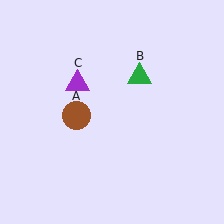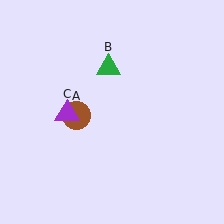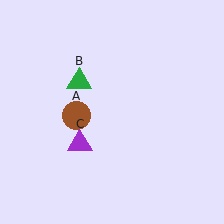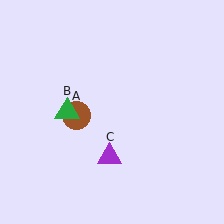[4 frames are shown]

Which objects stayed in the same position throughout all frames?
Brown circle (object A) remained stationary.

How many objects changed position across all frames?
2 objects changed position: green triangle (object B), purple triangle (object C).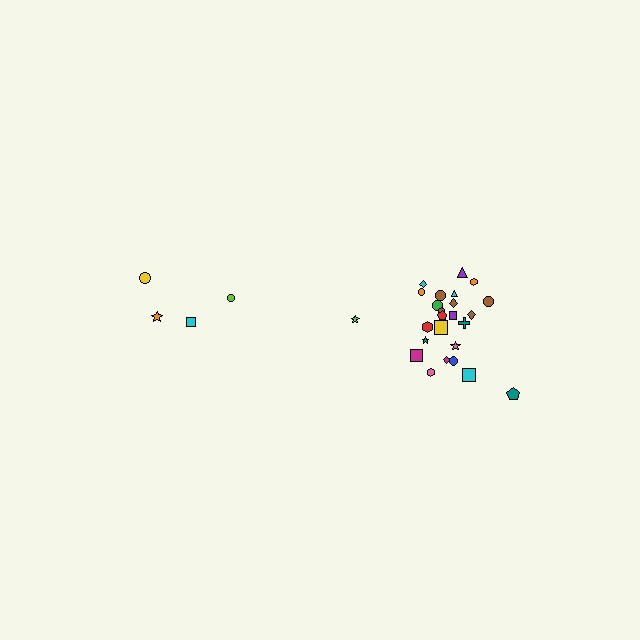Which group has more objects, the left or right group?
The right group.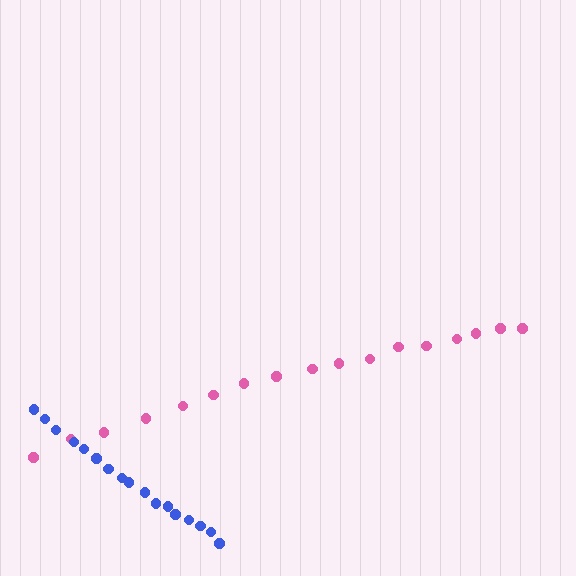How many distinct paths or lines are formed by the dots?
There are 2 distinct paths.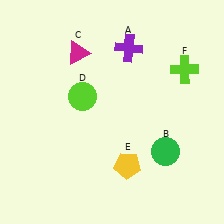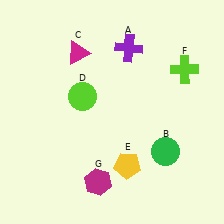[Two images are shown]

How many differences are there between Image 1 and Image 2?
There is 1 difference between the two images.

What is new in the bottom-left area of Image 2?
A magenta hexagon (G) was added in the bottom-left area of Image 2.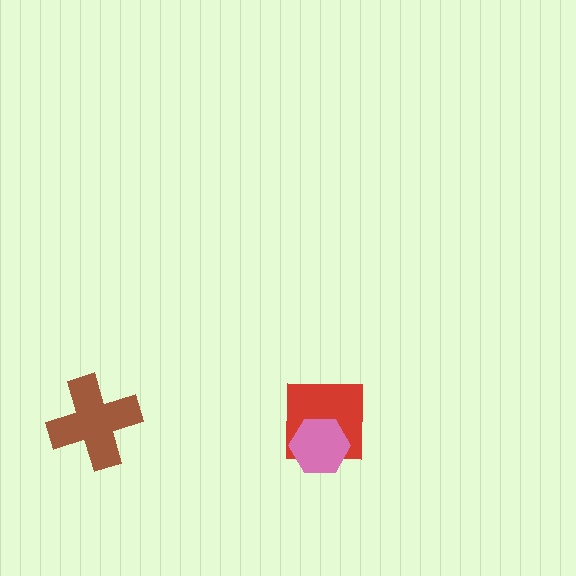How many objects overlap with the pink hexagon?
1 object overlaps with the pink hexagon.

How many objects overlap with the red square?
1 object overlaps with the red square.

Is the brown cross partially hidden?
No, no other shape covers it.